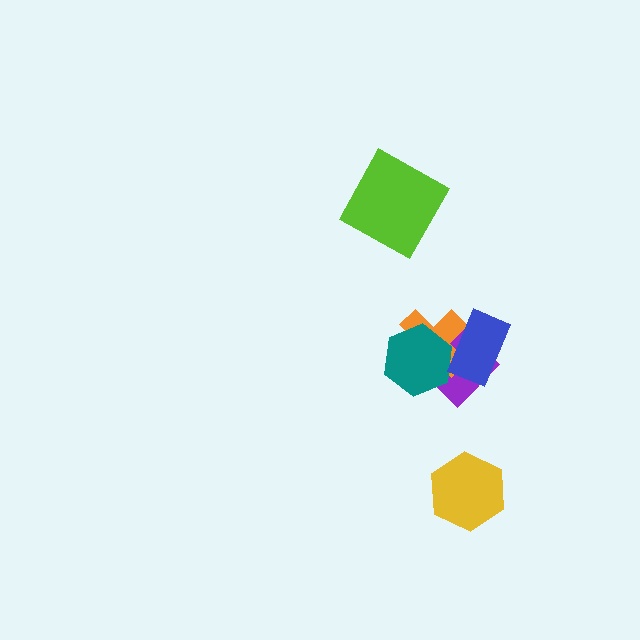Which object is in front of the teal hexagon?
The blue rectangle is in front of the teal hexagon.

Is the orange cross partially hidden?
Yes, it is partially covered by another shape.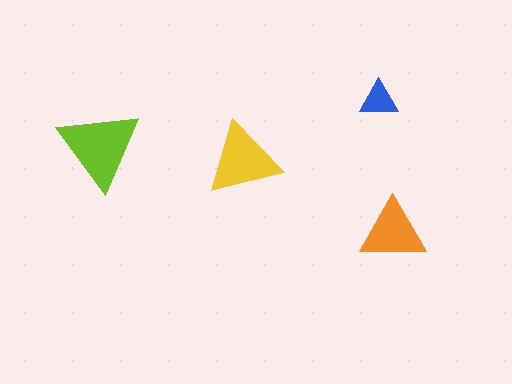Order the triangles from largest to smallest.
the lime one, the yellow one, the orange one, the blue one.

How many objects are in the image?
There are 4 objects in the image.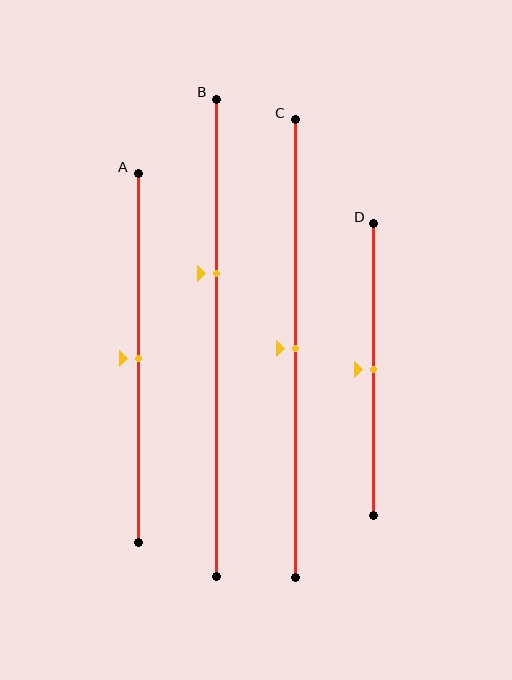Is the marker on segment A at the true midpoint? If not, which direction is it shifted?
Yes, the marker on segment A is at the true midpoint.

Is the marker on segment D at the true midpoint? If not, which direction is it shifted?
Yes, the marker on segment D is at the true midpoint.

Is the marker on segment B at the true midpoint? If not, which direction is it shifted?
No, the marker on segment B is shifted upward by about 13% of the segment length.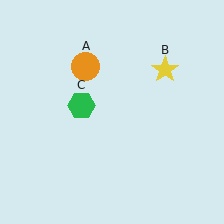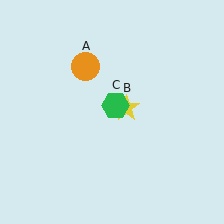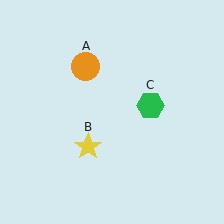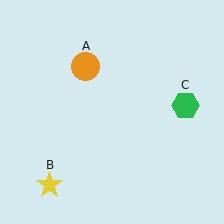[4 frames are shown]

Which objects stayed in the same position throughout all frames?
Orange circle (object A) remained stationary.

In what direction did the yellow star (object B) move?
The yellow star (object B) moved down and to the left.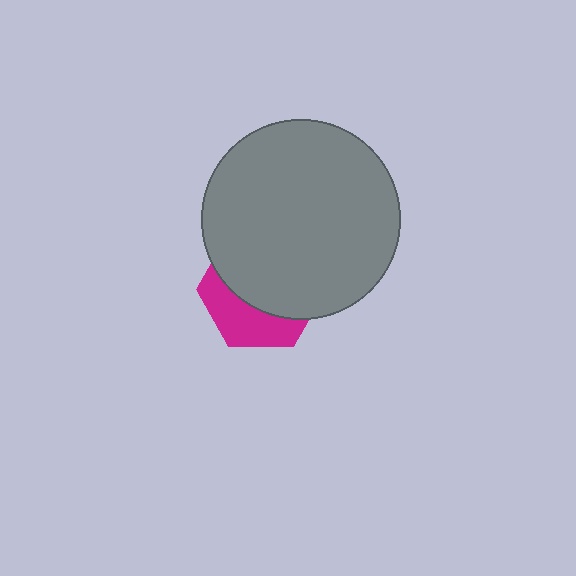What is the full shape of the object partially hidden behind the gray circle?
The partially hidden object is a magenta hexagon.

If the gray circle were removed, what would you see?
You would see the complete magenta hexagon.